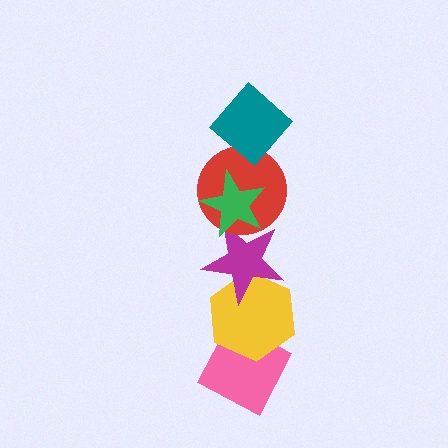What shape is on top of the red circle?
The green star is on top of the red circle.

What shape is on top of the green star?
The teal diamond is on top of the green star.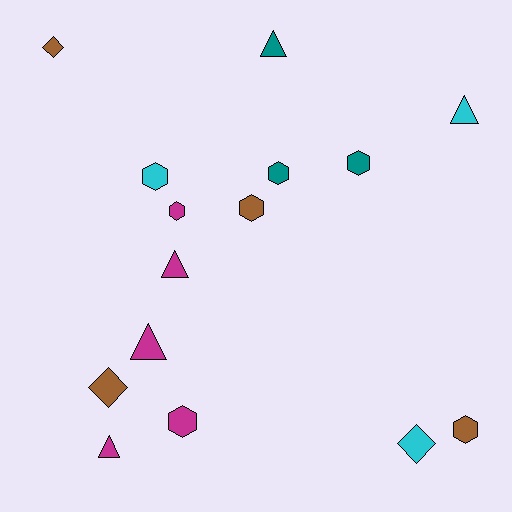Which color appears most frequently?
Magenta, with 5 objects.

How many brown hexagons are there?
There are 2 brown hexagons.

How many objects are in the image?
There are 15 objects.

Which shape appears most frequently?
Hexagon, with 7 objects.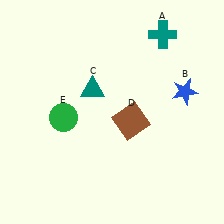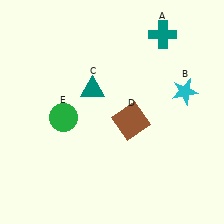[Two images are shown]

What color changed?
The star (B) changed from blue in Image 1 to cyan in Image 2.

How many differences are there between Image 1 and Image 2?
There is 1 difference between the two images.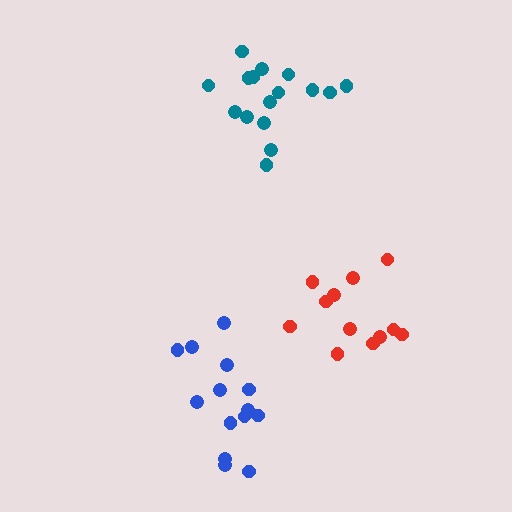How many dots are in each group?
Group 1: 14 dots, Group 2: 16 dots, Group 3: 12 dots (42 total).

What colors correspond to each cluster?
The clusters are colored: blue, teal, red.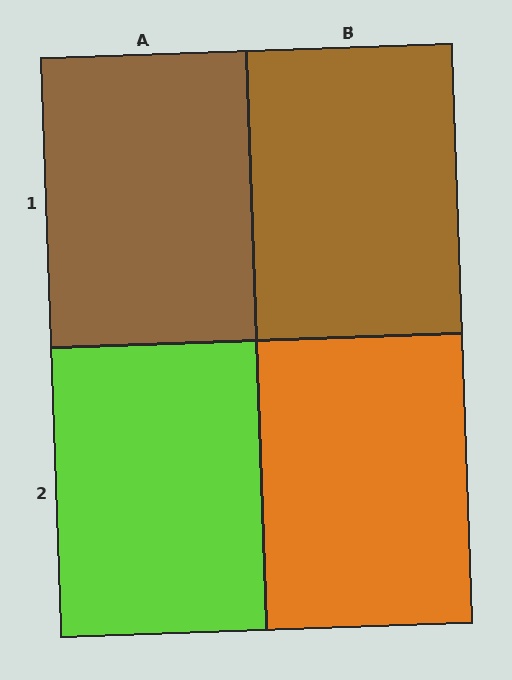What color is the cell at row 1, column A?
Brown.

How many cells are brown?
2 cells are brown.